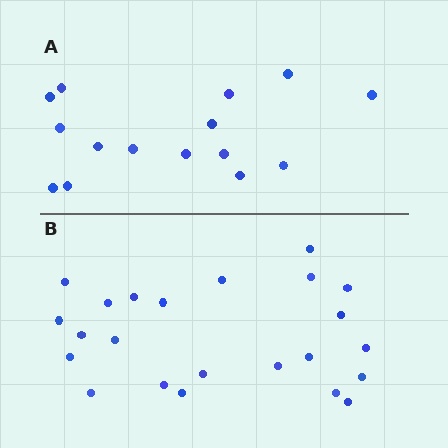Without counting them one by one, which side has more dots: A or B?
Region B (the bottom region) has more dots.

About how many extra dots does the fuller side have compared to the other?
Region B has roughly 8 or so more dots than region A.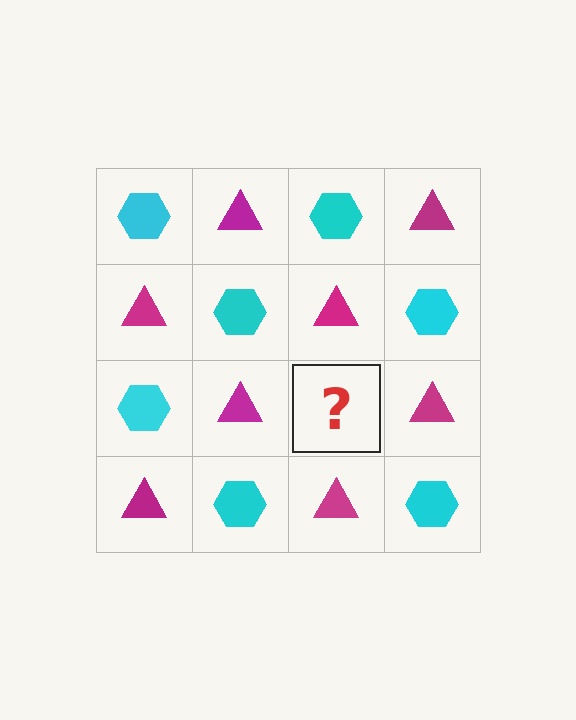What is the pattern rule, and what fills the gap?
The rule is that it alternates cyan hexagon and magenta triangle in a checkerboard pattern. The gap should be filled with a cyan hexagon.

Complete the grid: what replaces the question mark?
The question mark should be replaced with a cyan hexagon.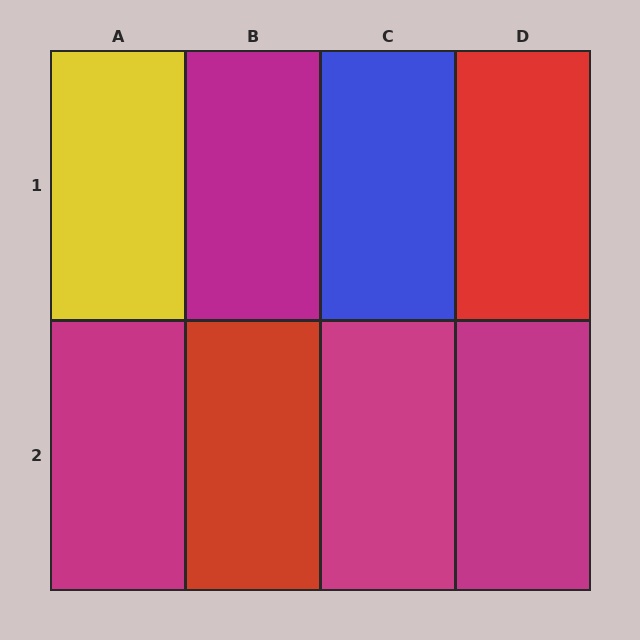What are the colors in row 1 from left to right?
Yellow, magenta, blue, red.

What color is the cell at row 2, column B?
Red.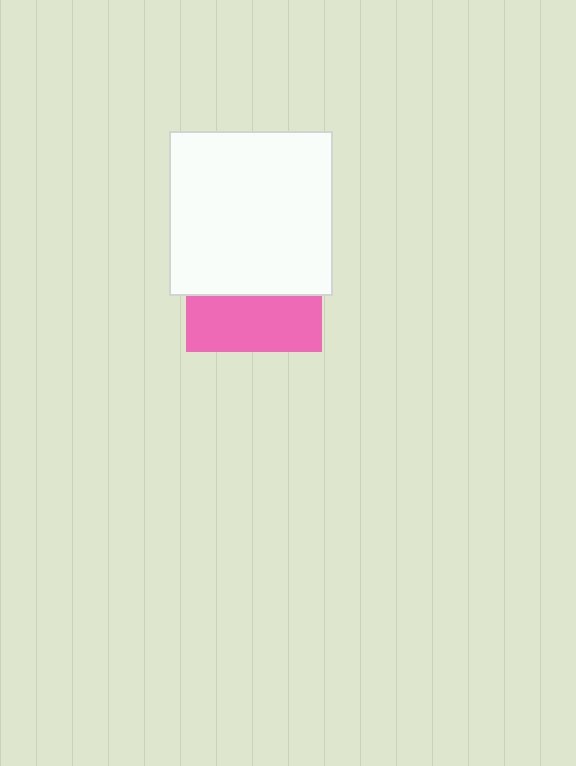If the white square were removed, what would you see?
You would see the complete pink square.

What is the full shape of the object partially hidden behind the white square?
The partially hidden object is a pink square.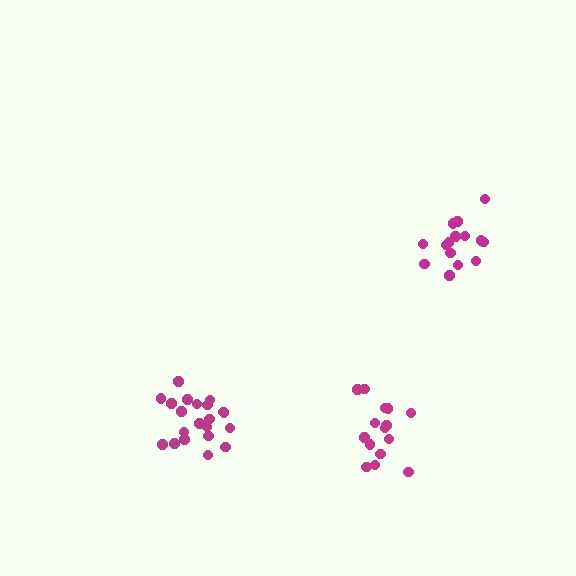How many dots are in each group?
Group 1: 15 dots, Group 2: 21 dots, Group 3: 15 dots (51 total).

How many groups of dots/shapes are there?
There are 3 groups.